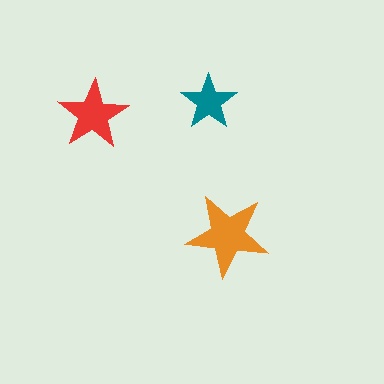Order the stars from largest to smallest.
the orange one, the red one, the teal one.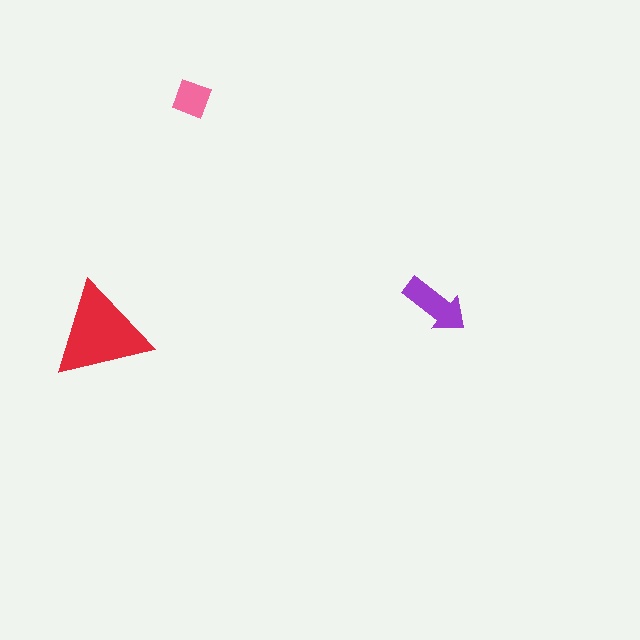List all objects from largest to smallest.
The red triangle, the purple arrow, the pink diamond.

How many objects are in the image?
There are 3 objects in the image.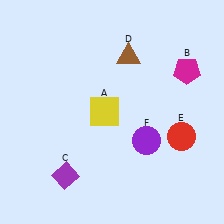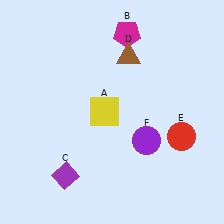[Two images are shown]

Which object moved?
The magenta pentagon (B) moved left.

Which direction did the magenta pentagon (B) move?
The magenta pentagon (B) moved left.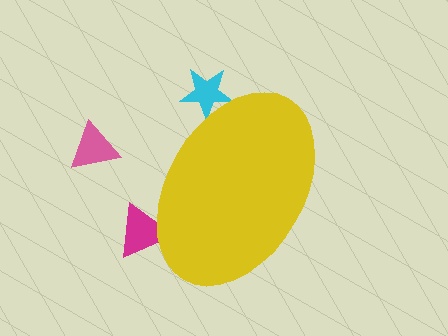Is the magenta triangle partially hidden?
Yes, the magenta triangle is partially hidden behind the yellow ellipse.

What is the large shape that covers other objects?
A yellow ellipse.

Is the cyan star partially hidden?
Yes, the cyan star is partially hidden behind the yellow ellipse.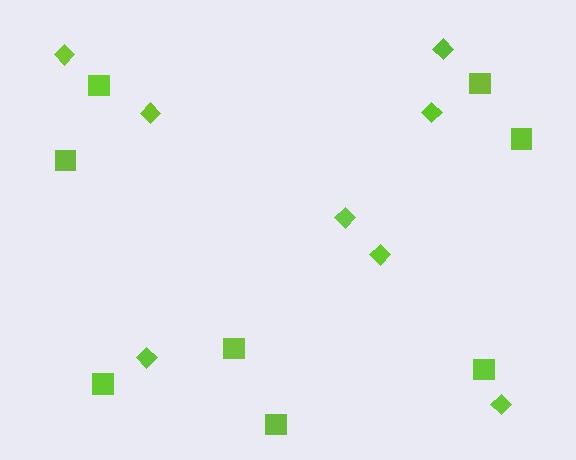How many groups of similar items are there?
There are 2 groups: one group of diamonds (8) and one group of squares (8).